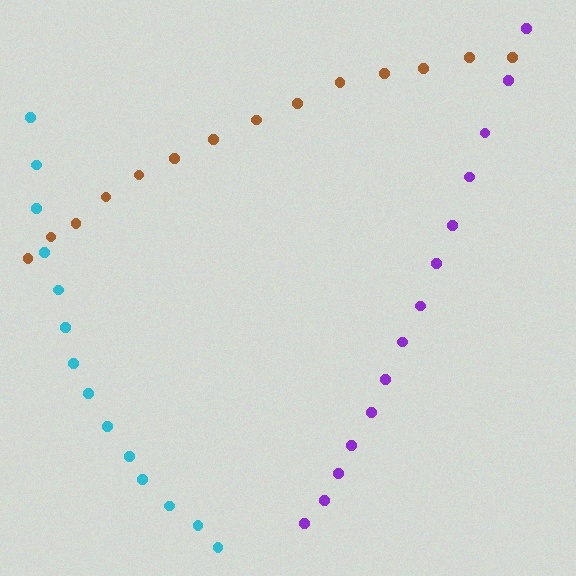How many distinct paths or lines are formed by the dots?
There are 3 distinct paths.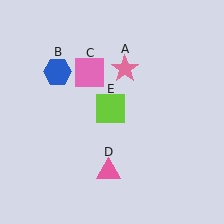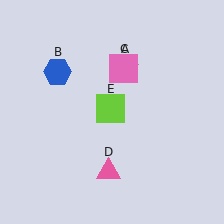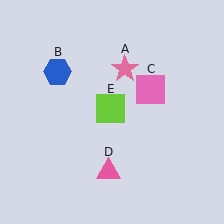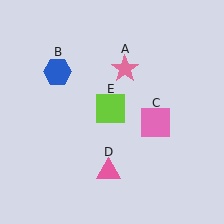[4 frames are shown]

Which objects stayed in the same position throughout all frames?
Pink star (object A) and blue hexagon (object B) and pink triangle (object D) and lime square (object E) remained stationary.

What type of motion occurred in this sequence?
The pink square (object C) rotated clockwise around the center of the scene.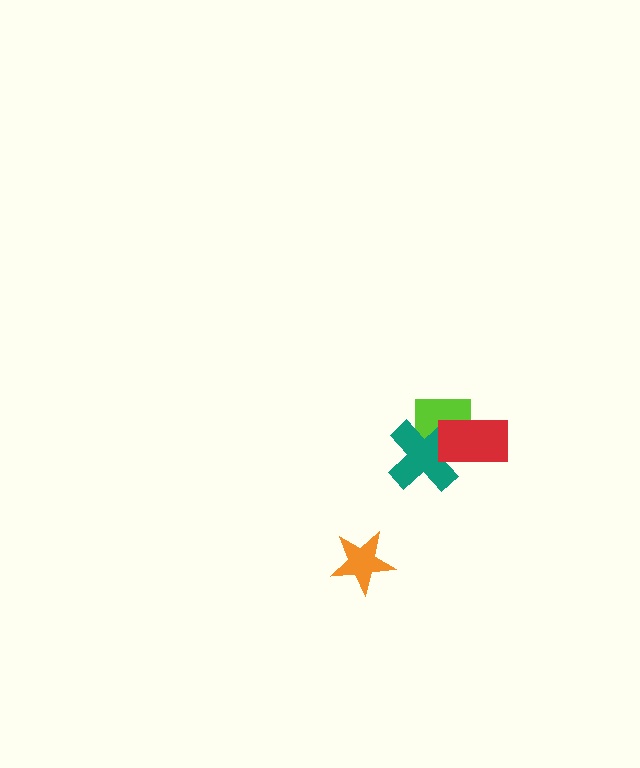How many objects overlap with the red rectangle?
2 objects overlap with the red rectangle.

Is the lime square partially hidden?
Yes, it is partially covered by another shape.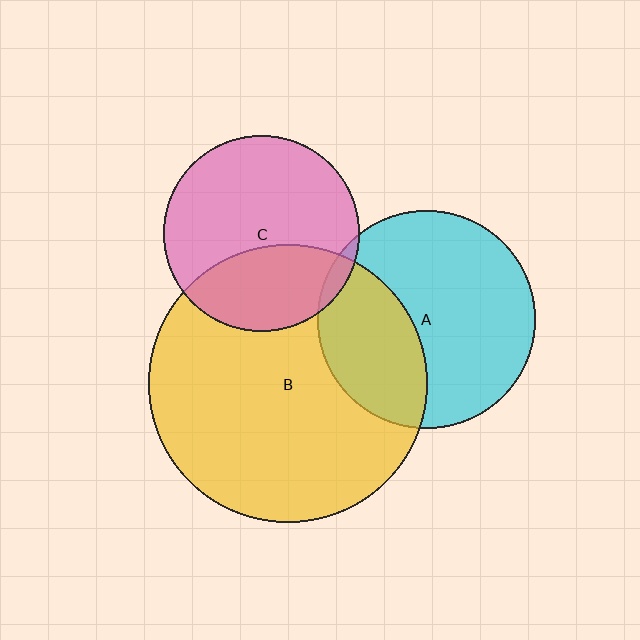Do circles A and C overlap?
Yes.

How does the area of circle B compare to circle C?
Approximately 2.0 times.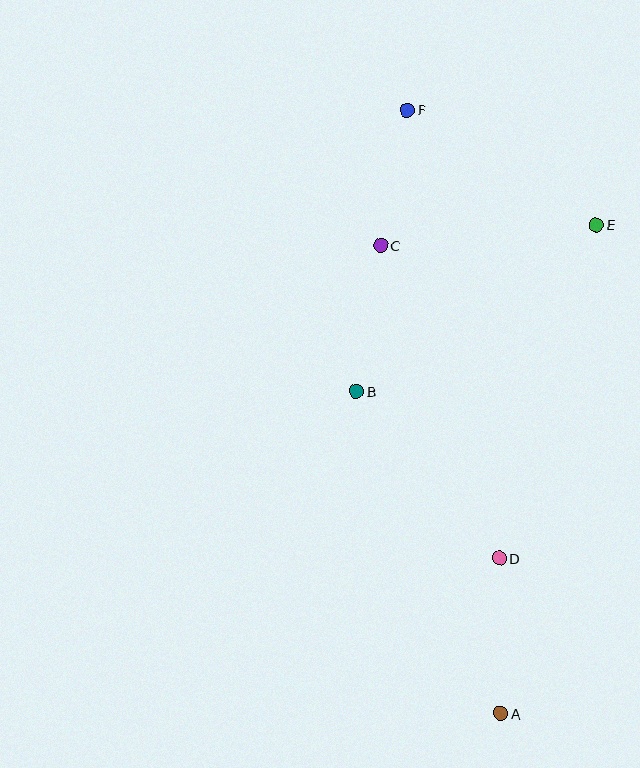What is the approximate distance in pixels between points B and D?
The distance between B and D is approximately 220 pixels.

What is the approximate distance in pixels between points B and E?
The distance between B and E is approximately 292 pixels.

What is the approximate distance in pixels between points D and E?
The distance between D and E is approximately 347 pixels.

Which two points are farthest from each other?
Points A and F are farthest from each other.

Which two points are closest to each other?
Points C and F are closest to each other.